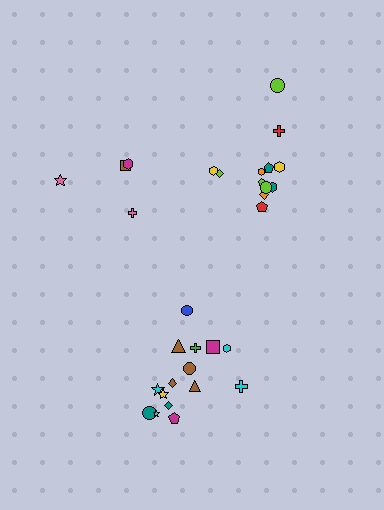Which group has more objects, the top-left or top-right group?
The top-right group.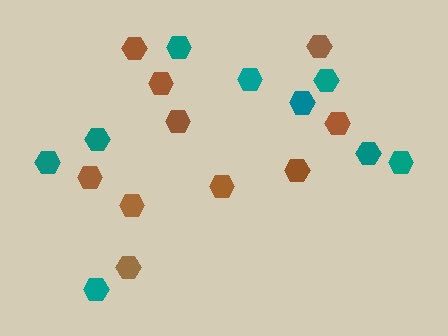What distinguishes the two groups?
There are 2 groups: one group of brown hexagons (10) and one group of teal hexagons (9).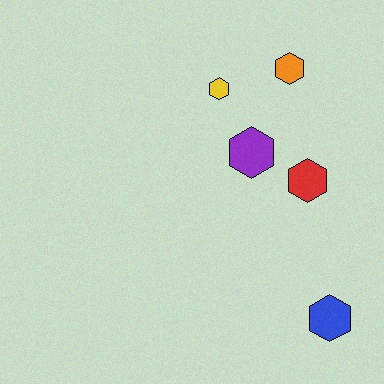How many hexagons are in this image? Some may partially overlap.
There are 5 hexagons.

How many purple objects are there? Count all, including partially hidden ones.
There is 1 purple object.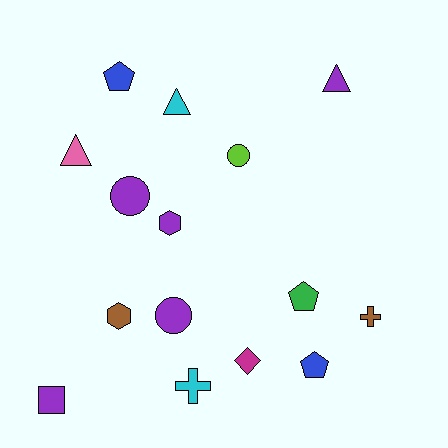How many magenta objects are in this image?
There is 1 magenta object.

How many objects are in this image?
There are 15 objects.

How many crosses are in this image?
There are 2 crosses.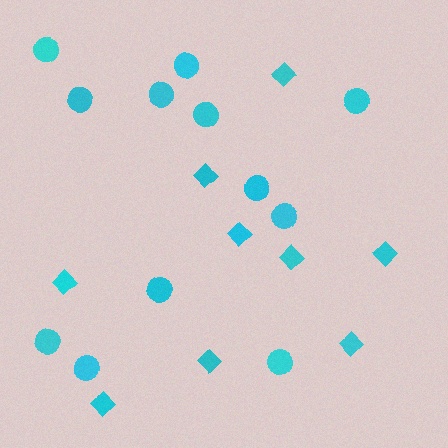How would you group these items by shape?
There are 2 groups: one group of circles (12) and one group of diamonds (9).